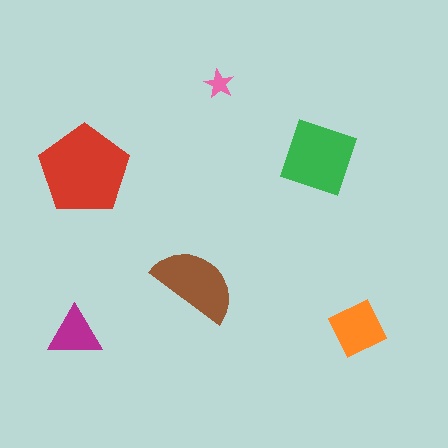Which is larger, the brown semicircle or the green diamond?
The green diamond.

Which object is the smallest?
The pink star.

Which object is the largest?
The red pentagon.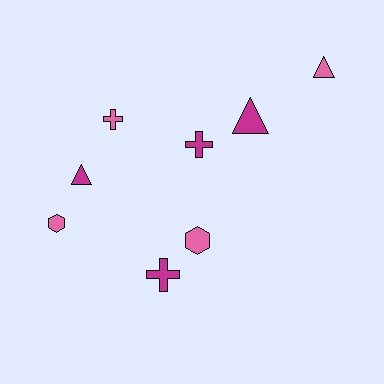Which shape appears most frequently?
Triangle, with 3 objects.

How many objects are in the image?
There are 8 objects.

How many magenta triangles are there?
There are 2 magenta triangles.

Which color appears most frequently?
Magenta, with 4 objects.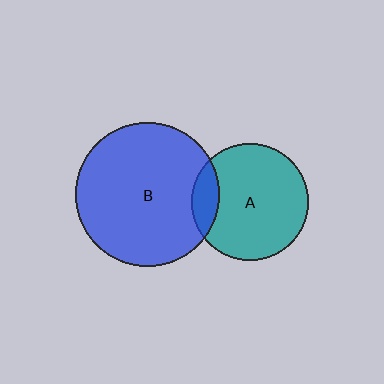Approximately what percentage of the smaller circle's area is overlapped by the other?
Approximately 15%.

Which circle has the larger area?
Circle B (blue).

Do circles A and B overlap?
Yes.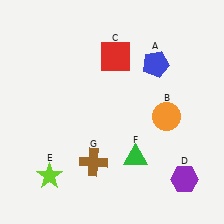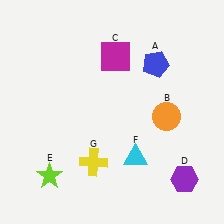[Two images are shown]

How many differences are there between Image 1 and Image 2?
There are 3 differences between the two images.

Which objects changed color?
C changed from red to magenta. F changed from green to cyan. G changed from brown to yellow.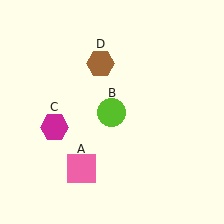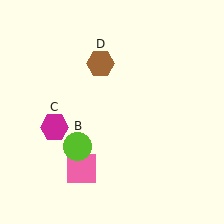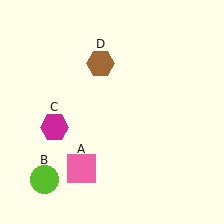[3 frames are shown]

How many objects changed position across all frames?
1 object changed position: lime circle (object B).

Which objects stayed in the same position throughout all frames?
Pink square (object A) and magenta hexagon (object C) and brown hexagon (object D) remained stationary.